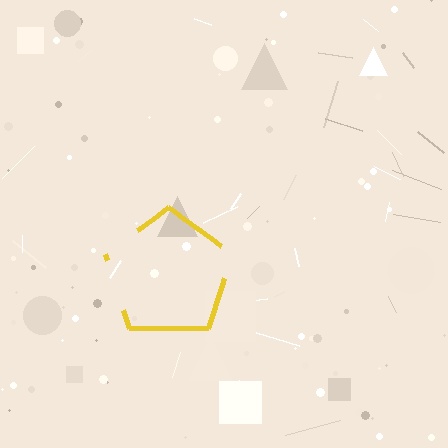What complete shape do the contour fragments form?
The contour fragments form a pentagon.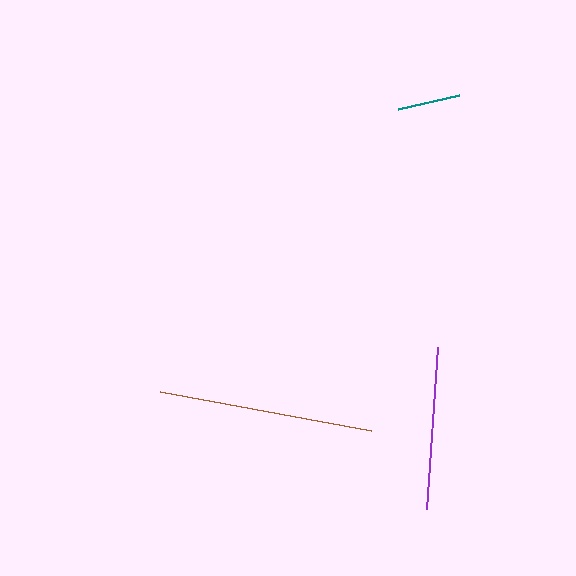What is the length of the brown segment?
The brown segment is approximately 214 pixels long.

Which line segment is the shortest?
The teal line is the shortest at approximately 63 pixels.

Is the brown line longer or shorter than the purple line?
The brown line is longer than the purple line.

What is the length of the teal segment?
The teal segment is approximately 63 pixels long.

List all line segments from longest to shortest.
From longest to shortest: brown, purple, teal.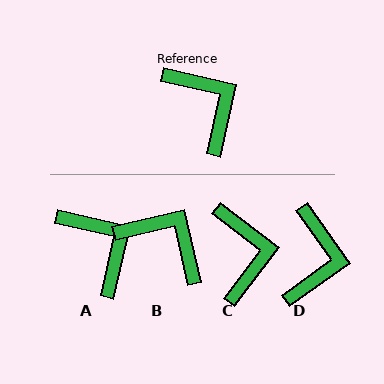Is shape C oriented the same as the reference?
No, it is off by about 25 degrees.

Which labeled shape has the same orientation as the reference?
A.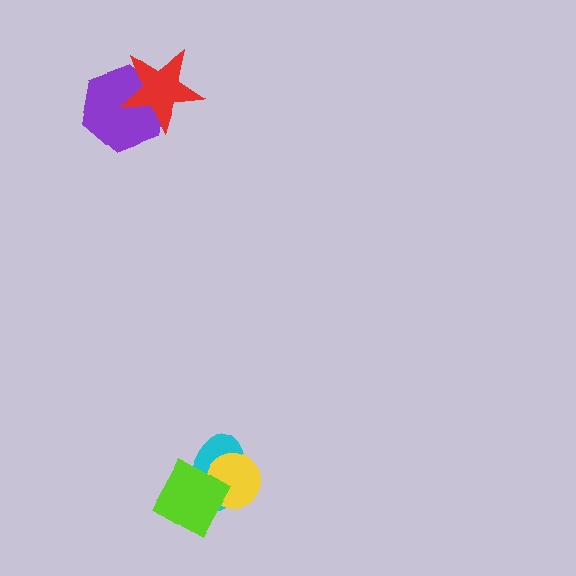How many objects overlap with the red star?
1 object overlaps with the red star.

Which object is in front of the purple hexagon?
The red star is in front of the purple hexagon.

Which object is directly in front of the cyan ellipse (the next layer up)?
The yellow circle is directly in front of the cyan ellipse.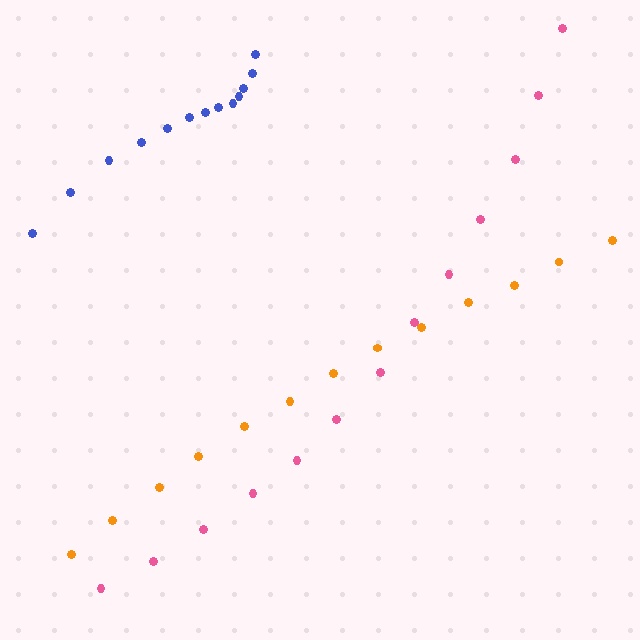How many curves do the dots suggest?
There are 3 distinct paths.